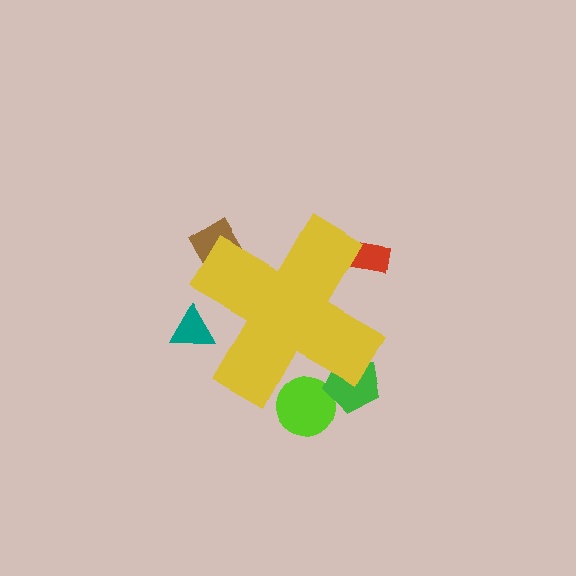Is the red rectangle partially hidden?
Yes, the red rectangle is partially hidden behind the yellow cross.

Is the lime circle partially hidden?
Yes, the lime circle is partially hidden behind the yellow cross.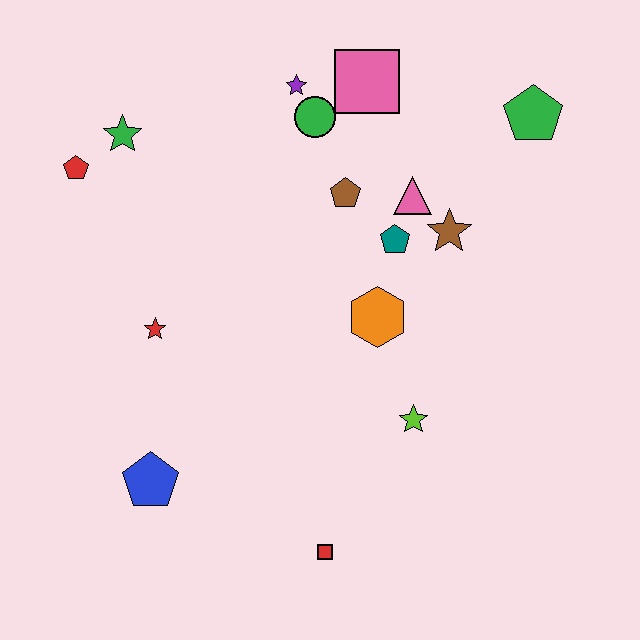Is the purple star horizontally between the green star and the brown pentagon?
Yes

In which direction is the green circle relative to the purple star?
The green circle is below the purple star.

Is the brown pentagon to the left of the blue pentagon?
No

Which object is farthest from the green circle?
The red square is farthest from the green circle.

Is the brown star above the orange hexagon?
Yes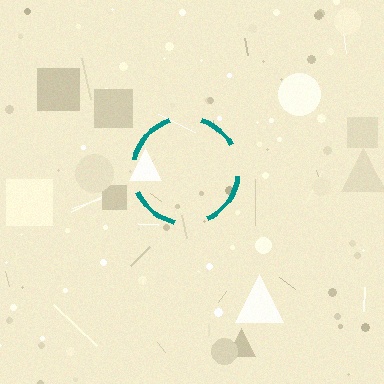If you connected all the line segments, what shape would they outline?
They would outline a circle.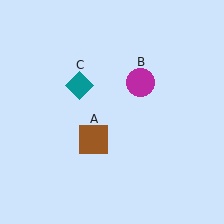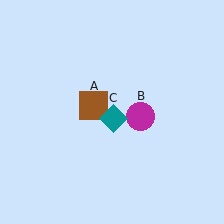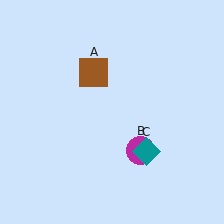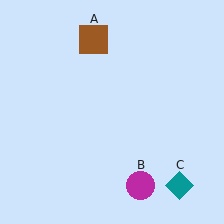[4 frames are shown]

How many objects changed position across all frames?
3 objects changed position: brown square (object A), magenta circle (object B), teal diamond (object C).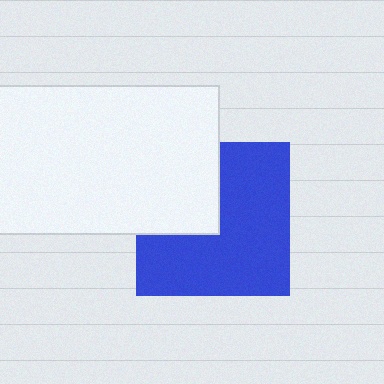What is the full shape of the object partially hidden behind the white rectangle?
The partially hidden object is a blue square.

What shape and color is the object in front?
The object in front is a white rectangle.